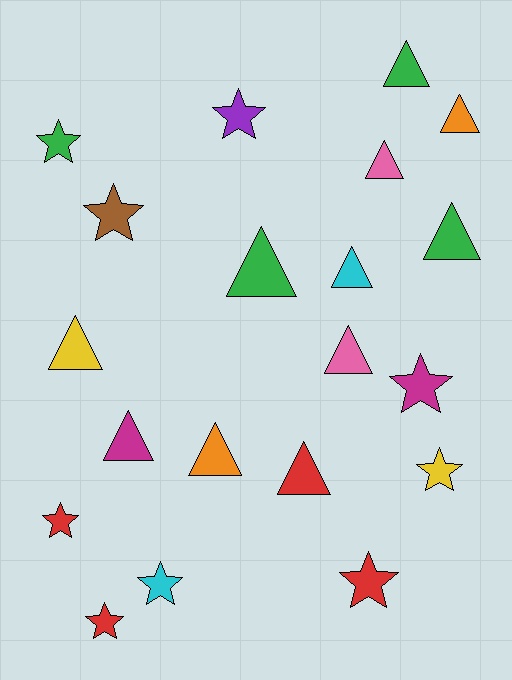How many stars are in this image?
There are 9 stars.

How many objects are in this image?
There are 20 objects.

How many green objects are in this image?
There are 4 green objects.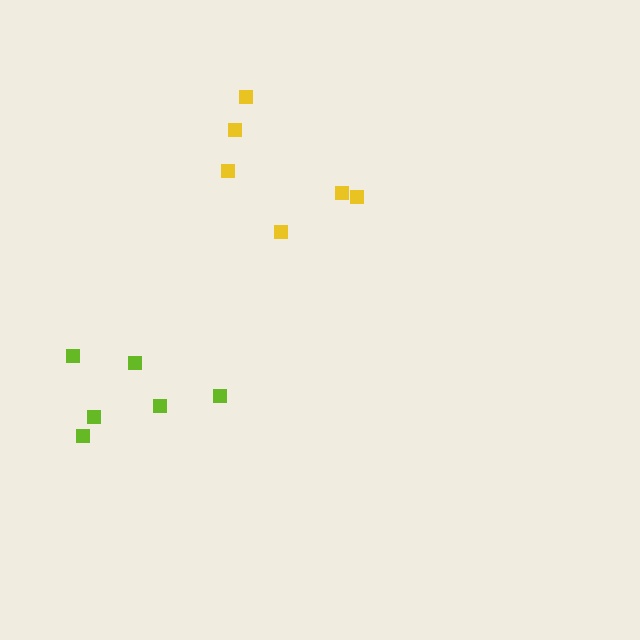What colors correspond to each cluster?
The clusters are colored: lime, yellow.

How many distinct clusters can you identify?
There are 2 distinct clusters.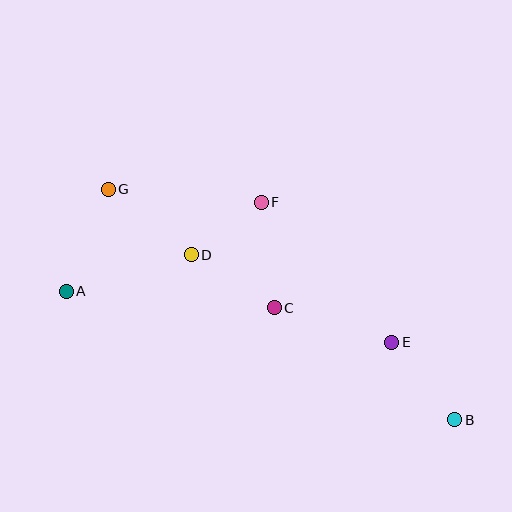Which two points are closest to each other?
Points D and F are closest to each other.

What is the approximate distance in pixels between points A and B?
The distance between A and B is approximately 409 pixels.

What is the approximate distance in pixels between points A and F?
The distance between A and F is approximately 214 pixels.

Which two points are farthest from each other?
Points B and G are farthest from each other.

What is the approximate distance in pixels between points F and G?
The distance between F and G is approximately 153 pixels.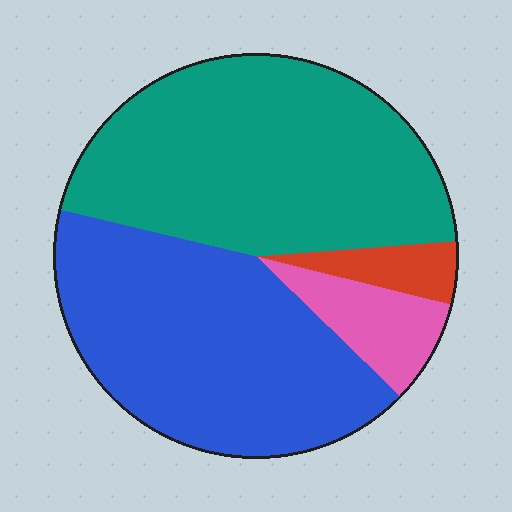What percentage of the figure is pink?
Pink covers around 10% of the figure.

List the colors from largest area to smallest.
From largest to smallest: teal, blue, pink, red.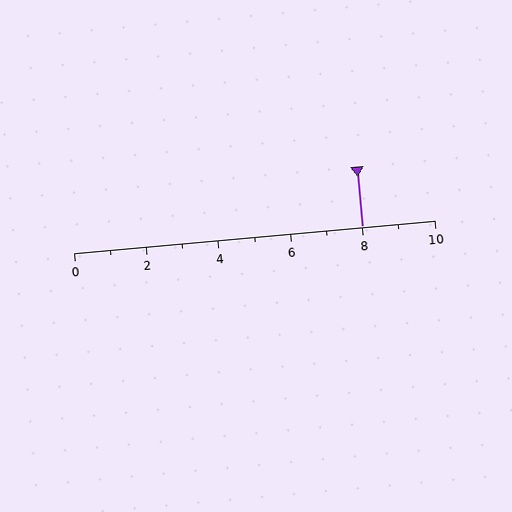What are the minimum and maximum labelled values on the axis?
The axis runs from 0 to 10.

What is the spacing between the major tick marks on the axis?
The major ticks are spaced 2 apart.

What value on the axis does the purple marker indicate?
The marker indicates approximately 8.